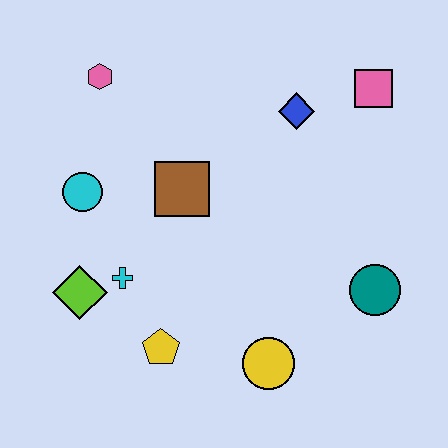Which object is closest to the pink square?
The blue diamond is closest to the pink square.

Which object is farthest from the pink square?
The lime diamond is farthest from the pink square.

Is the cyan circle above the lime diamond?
Yes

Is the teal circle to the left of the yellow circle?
No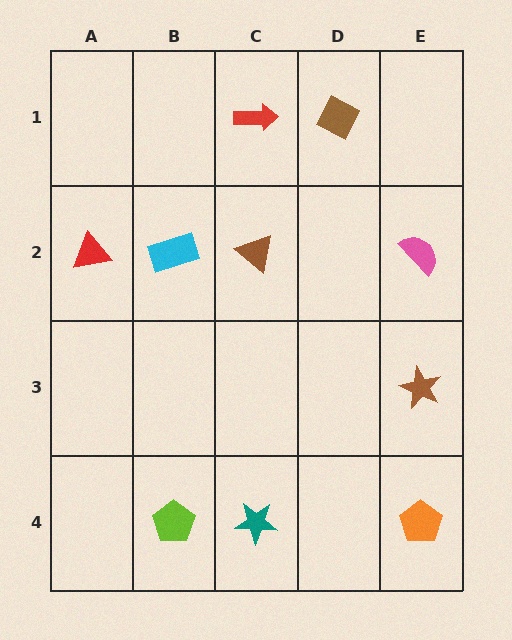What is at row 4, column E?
An orange pentagon.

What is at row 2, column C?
A brown triangle.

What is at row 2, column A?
A red triangle.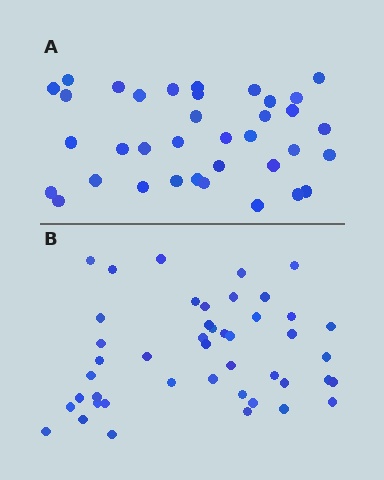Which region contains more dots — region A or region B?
Region B (the bottom region) has more dots.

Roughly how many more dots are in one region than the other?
Region B has roughly 8 or so more dots than region A.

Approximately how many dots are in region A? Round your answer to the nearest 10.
About 40 dots. (The exact count is 36, which rounds to 40.)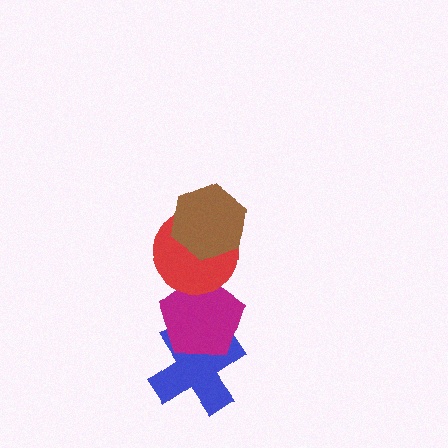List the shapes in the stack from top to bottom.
From top to bottom: the brown hexagon, the red circle, the magenta pentagon, the blue cross.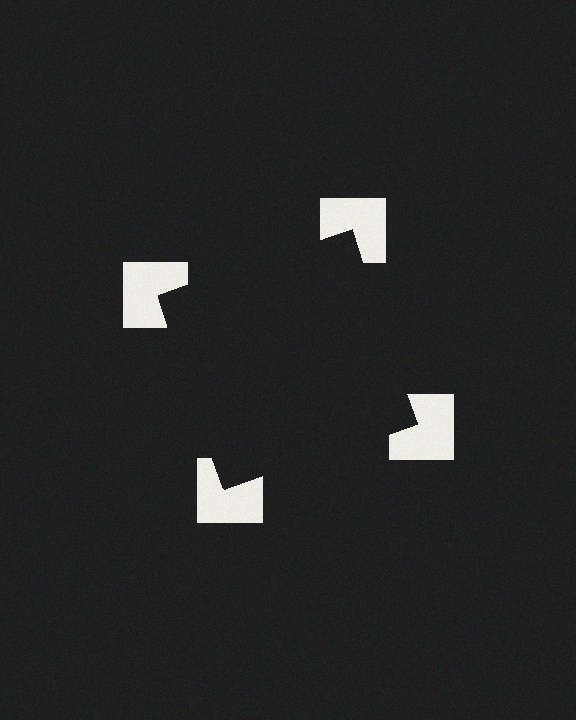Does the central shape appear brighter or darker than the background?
It typically appears slightly darker than the background, even though no actual brightness change is drawn.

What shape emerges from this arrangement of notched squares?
An illusory square — its edges are inferred from the aligned wedge cuts in the notched squares, not physically drawn.